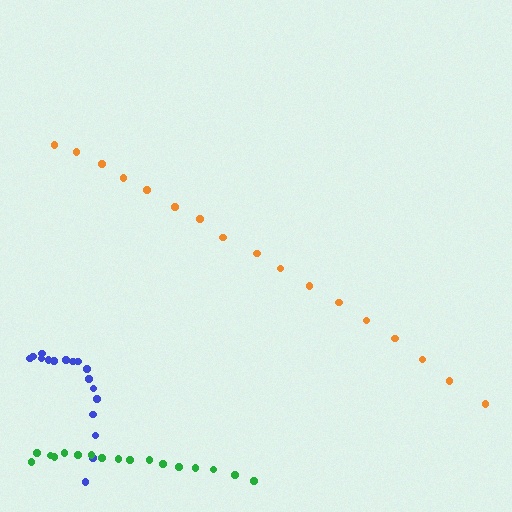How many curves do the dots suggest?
There are 3 distinct paths.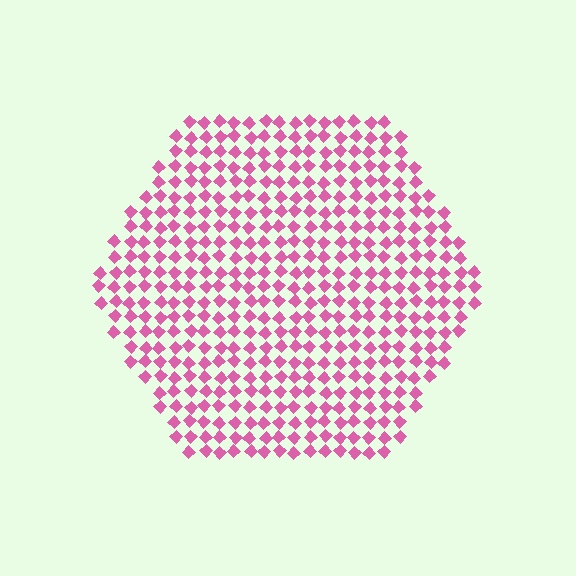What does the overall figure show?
The overall figure shows a hexagon.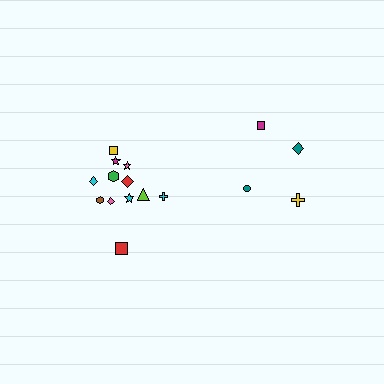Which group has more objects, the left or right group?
The left group.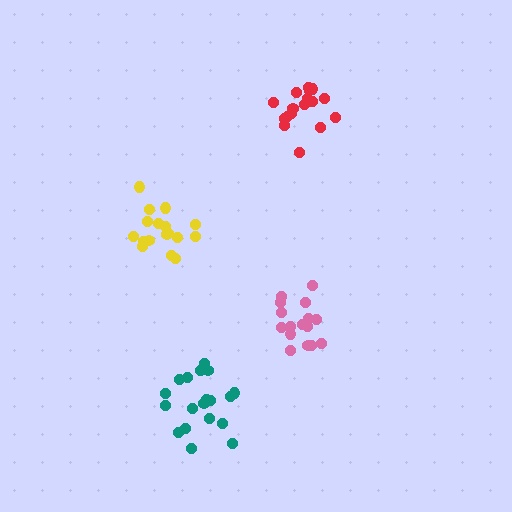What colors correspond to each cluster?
The clusters are colored: yellow, teal, pink, red.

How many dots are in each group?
Group 1: 17 dots, Group 2: 19 dots, Group 3: 16 dots, Group 4: 18 dots (70 total).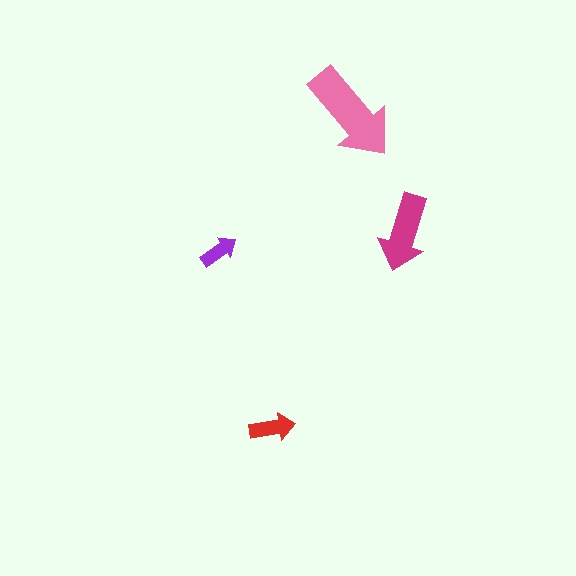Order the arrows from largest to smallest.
the pink one, the magenta one, the red one, the purple one.